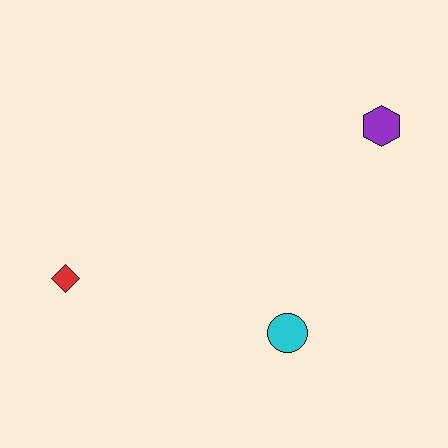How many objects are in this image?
There are 3 objects.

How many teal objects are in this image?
There are no teal objects.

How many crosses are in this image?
There are no crosses.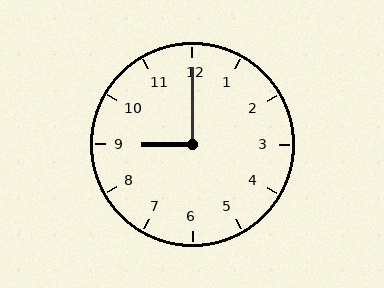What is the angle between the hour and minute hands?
Approximately 90 degrees.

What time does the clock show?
9:00.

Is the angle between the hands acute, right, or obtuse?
It is right.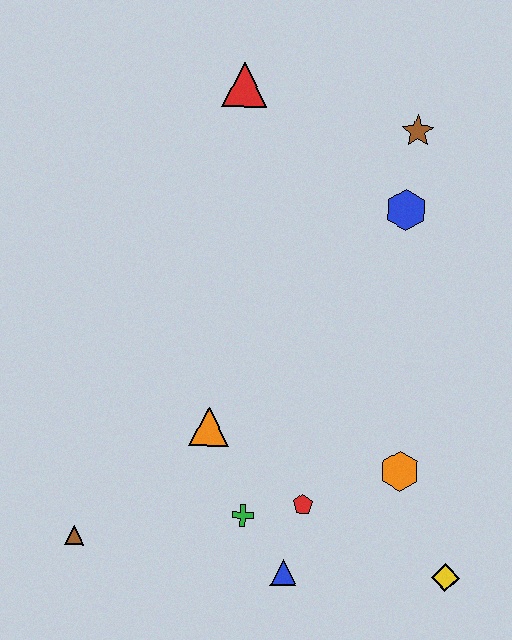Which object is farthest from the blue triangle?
The red triangle is farthest from the blue triangle.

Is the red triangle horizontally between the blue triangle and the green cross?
No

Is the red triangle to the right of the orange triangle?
Yes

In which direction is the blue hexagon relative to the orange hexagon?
The blue hexagon is above the orange hexagon.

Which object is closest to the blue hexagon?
The brown star is closest to the blue hexagon.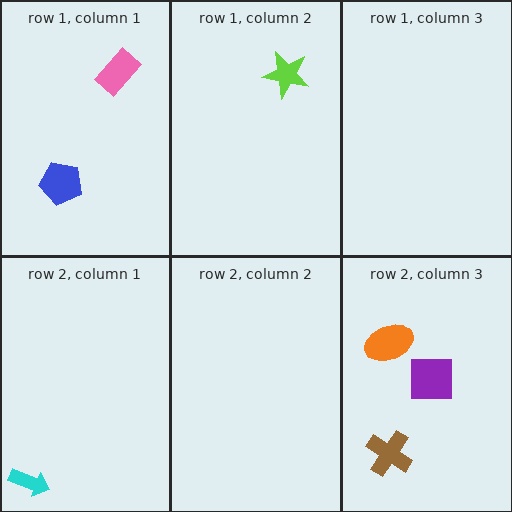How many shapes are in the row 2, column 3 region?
3.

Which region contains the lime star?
The row 1, column 2 region.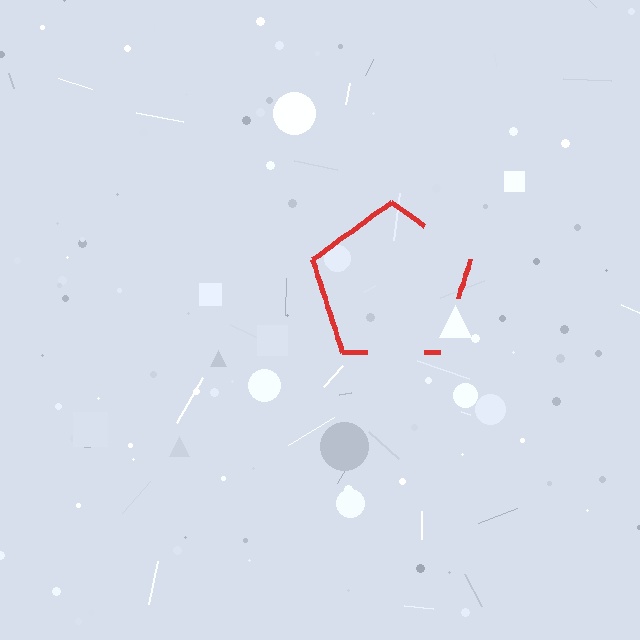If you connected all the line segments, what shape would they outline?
They would outline a pentagon.